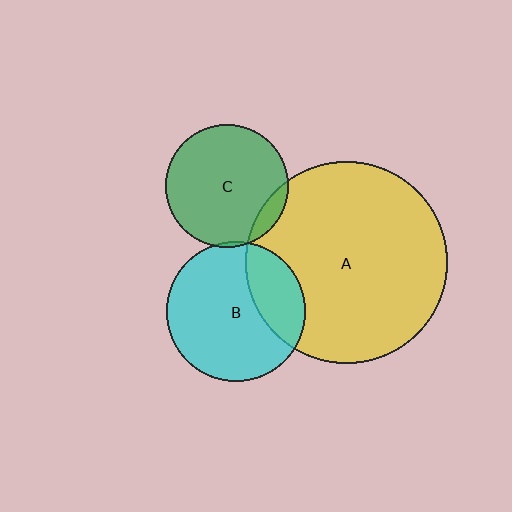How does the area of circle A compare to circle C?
Approximately 2.7 times.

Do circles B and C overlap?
Yes.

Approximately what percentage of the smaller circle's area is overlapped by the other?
Approximately 5%.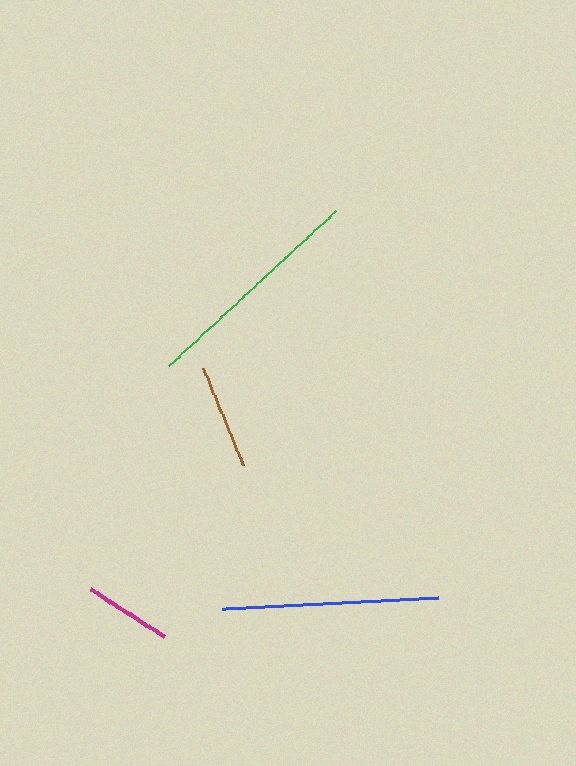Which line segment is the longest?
The green line is the longest at approximately 228 pixels.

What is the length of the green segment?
The green segment is approximately 228 pixels long.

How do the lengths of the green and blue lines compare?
The green and blue lines are approximately the same length.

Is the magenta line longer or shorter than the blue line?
The blue line is longer than the magenta line.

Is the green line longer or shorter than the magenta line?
The green line is longer than the magenta line.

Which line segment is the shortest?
The magenta line is the shortest at approximately 87 pixels.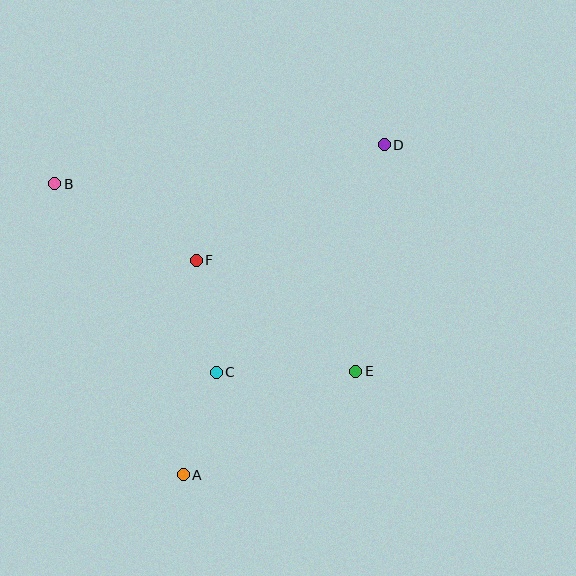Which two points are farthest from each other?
Points A and D are farthest from each other.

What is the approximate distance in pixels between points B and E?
The distance between B and E is approximately 355 pixels.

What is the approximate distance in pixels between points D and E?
The distance between D and E is approximately 229 pixels.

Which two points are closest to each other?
Points A and C are closest to each other.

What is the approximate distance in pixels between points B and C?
The distance between B and C is approximately 248 pixels.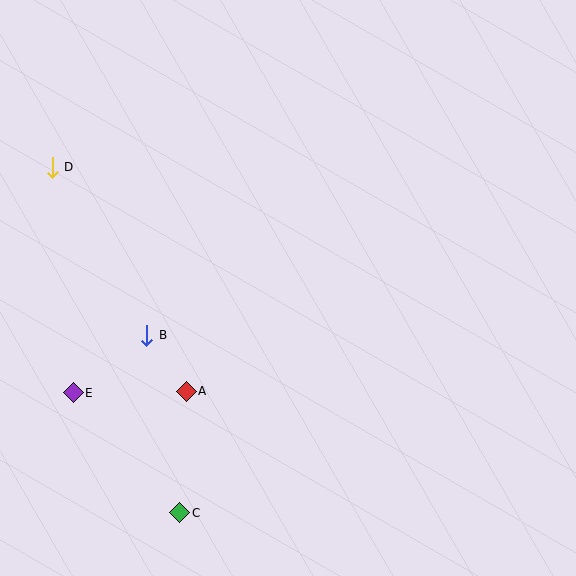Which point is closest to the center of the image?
Point A at (186, 391) is closest to the center.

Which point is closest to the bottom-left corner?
Point C is closest to the bottom-left corner.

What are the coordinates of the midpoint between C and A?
The midpoint between C and A is at (183, 452).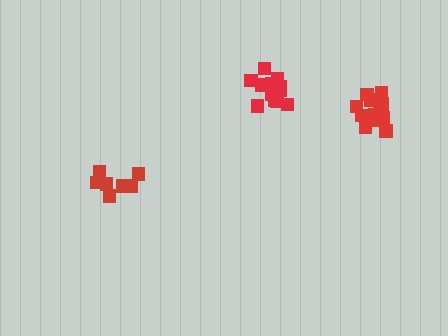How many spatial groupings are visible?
There are 3 spatial groupings.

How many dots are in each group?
Group 1: 12 dots, Group 2: 13 dots, Group 3: 7 dots (32 total).